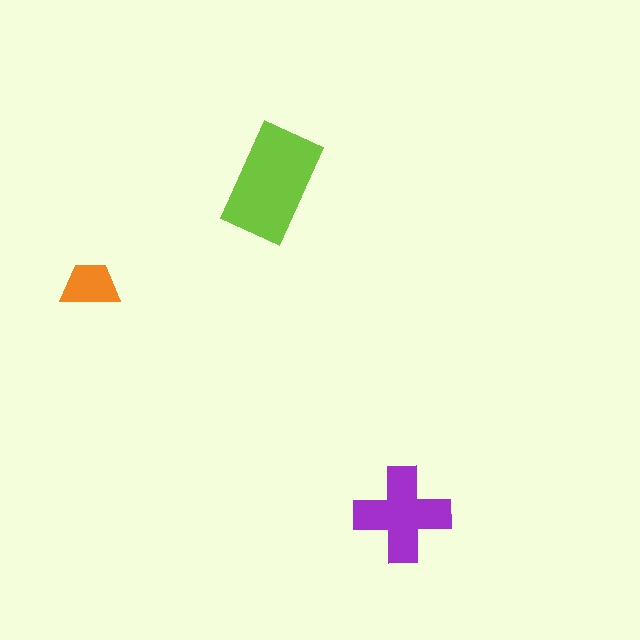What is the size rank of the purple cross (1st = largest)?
2nd.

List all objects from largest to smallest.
The lime rectangle, the purple cross, the orange trapezoid.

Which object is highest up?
The lime rectangle is topmost.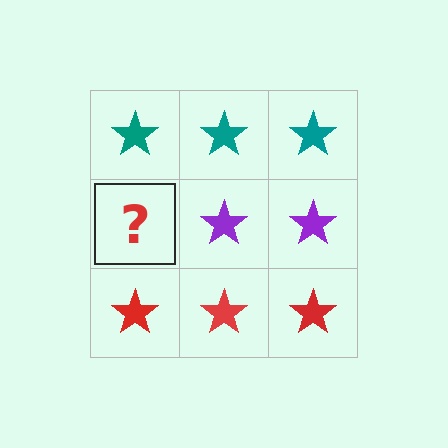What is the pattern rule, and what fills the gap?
The rule is that each row has a consistent color. The gap should be filled with a purple star.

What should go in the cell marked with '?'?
The missing cell should contain a purple star.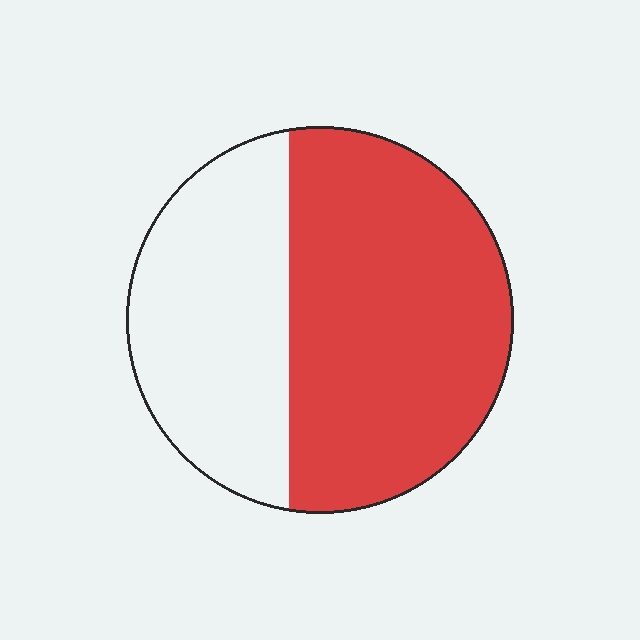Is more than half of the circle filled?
Yes.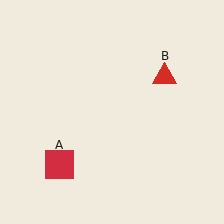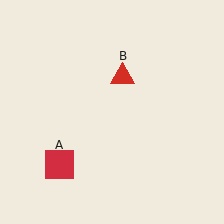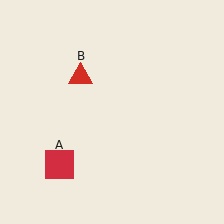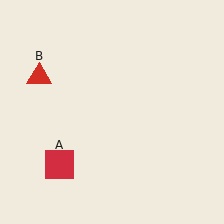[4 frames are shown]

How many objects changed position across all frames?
1 object changed position: red triangle (object B).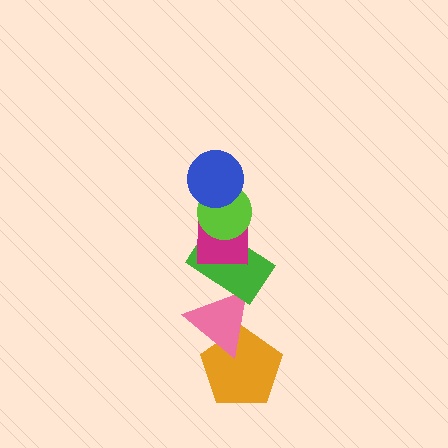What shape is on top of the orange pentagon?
The pink triangle is on top of the orange pentagon.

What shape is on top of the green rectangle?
The magenta square is on top of the green rectangle.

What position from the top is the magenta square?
The magenta square is 3rd from the top.